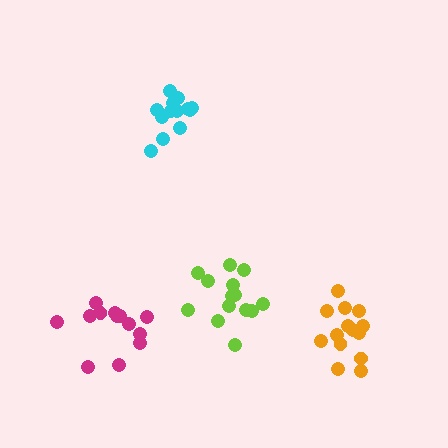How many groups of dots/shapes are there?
There are 4 groups.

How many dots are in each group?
Group 1: 13 dots, Group 2: 14 dots, Group 3: 14 dots, Group 4: 14 dots (55 total).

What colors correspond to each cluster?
The clusters are colored: magenta, orange, lime, cyan.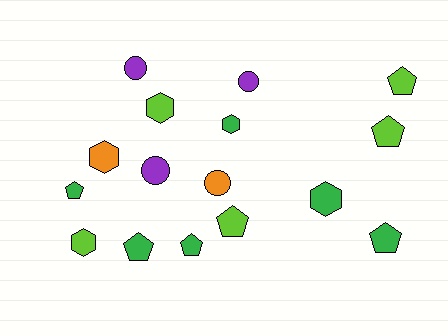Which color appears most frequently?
Green, with 6 objects.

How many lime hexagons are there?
There are 2 lime hexagons.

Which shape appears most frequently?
Pentagon, with 7 objects.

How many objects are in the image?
There are 16 objects.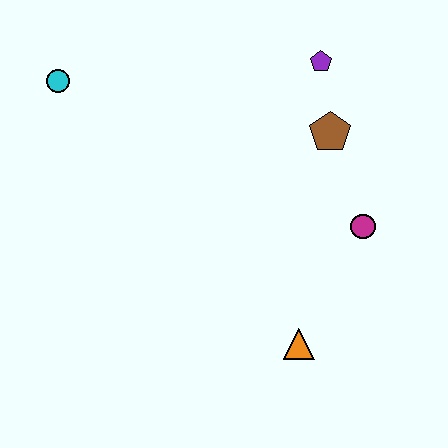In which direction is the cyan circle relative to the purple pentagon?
The cyan circle is to the left of the purple pentagon.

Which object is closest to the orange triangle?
The magenta circle is closest to the orange triangle.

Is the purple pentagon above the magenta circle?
Yes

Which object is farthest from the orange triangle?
The cyan circle is farthest from the orange triangle.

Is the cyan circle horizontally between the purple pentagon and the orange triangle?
No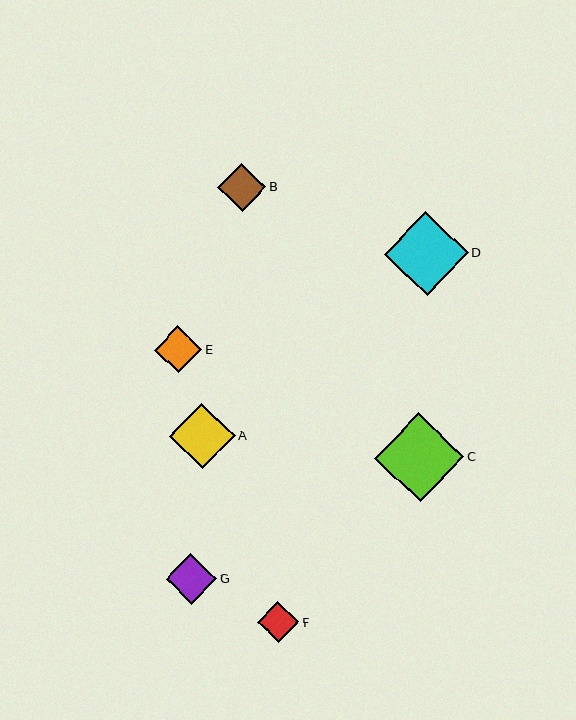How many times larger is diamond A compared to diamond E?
Diamond A is approximately 1.4 times the size of diamond E.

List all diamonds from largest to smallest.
From largest to smallest: C, D, A, G, B, E, F.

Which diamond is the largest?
Diamond C is the largest with a size of approximately 89 pixels.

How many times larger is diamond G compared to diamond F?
Diamond G is approximately 1.2 times the size of diamond F.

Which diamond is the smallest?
Diamond F is the smallest with a size of approximately 41 pixels.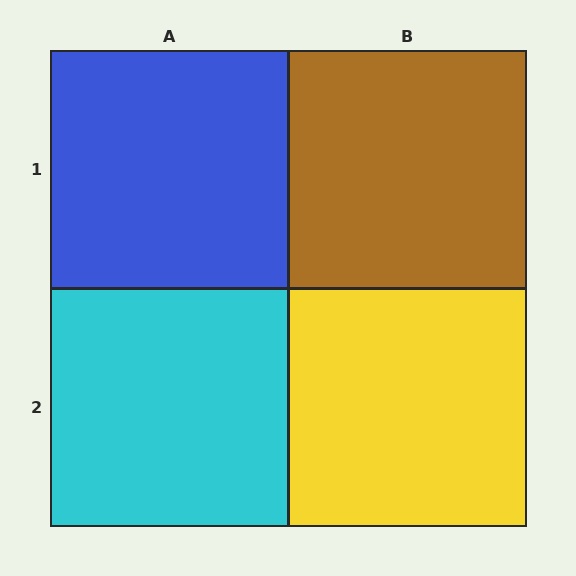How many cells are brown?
1 cell is brown.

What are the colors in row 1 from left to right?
Blue, brown.